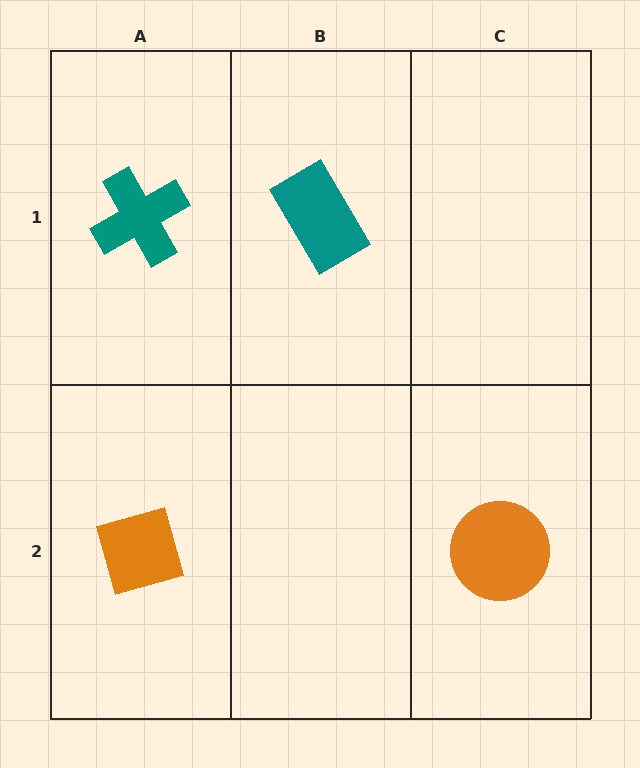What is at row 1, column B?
A teal rectangle.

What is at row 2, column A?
An orange diamond.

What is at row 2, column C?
An orange circle.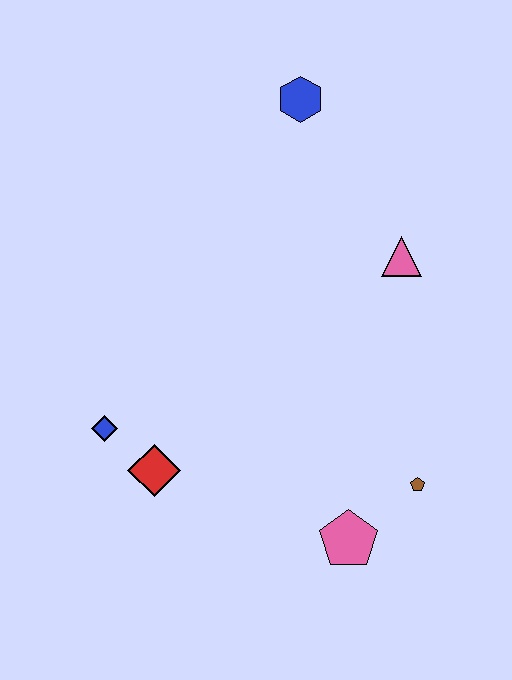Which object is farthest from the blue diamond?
The blue hexagon is farthest from the blue diamond.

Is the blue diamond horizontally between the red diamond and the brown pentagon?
No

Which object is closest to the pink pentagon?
The brown pentagon is closest to the pink pentagon.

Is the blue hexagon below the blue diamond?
No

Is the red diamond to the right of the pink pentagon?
No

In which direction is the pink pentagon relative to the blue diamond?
The pink pentagon is to the right of the blue diamond.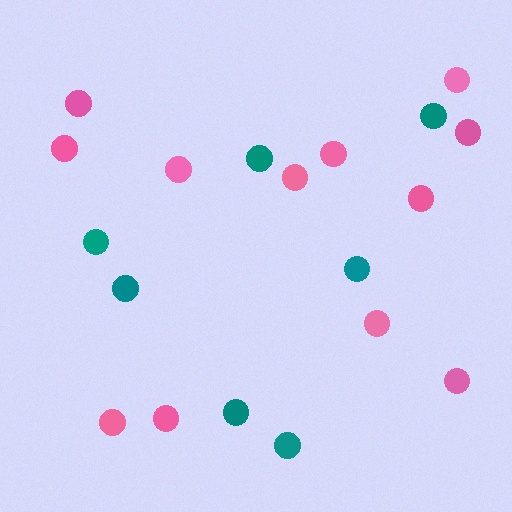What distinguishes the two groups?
There are 2 groups: one group of pink circles (12) and one group of teal circles (7).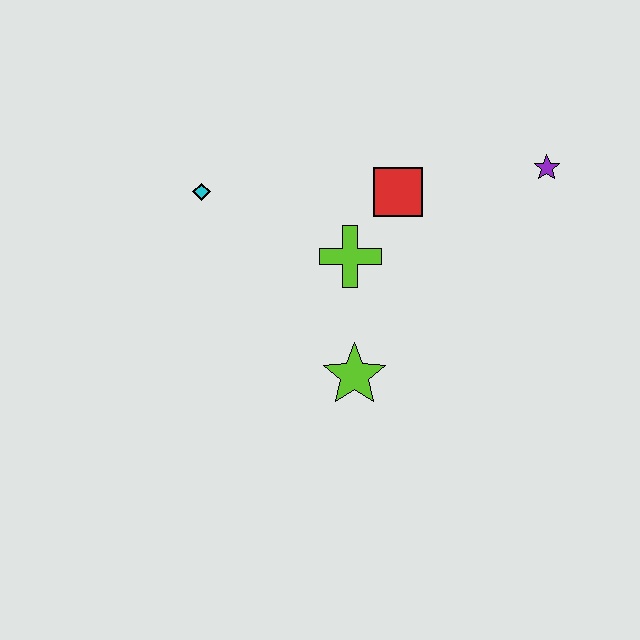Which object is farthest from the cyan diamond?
The purple star is farthest from the cyan diamond.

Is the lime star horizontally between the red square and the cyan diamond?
Yes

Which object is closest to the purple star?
The red square is closest to the purple star.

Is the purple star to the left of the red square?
No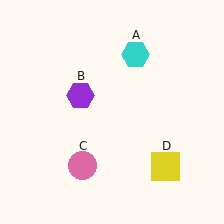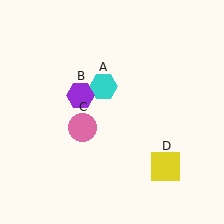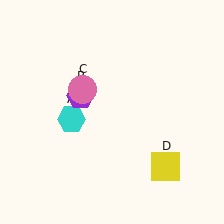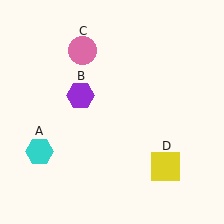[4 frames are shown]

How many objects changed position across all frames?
2 objects changed position: cyan hexagon (object A), pink circle (object C).